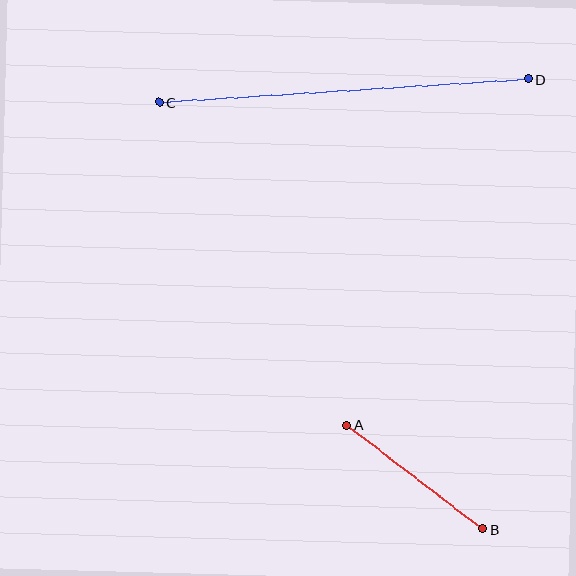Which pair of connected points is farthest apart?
Points C and D are farthest apart.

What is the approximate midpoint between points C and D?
The midpoint is at approximately (344, 91) pixels.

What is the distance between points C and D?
The distance is approximately 370 pixels.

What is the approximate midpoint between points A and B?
The midpoint is at approximately (415, 477) pixels.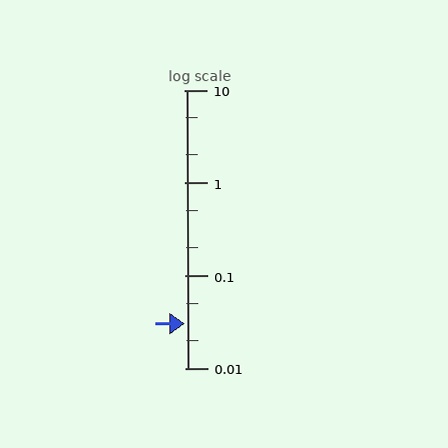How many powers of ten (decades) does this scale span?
The scale spans 3 decades, from 0.01 to 10.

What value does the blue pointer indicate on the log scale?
The pointer indicates approximately 0.03.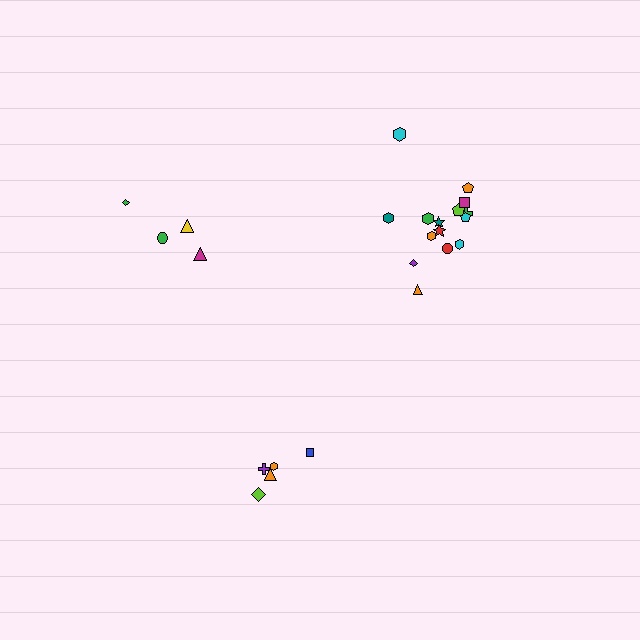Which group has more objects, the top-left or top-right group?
The top-right group.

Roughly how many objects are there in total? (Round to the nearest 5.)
Roughly 25 objects in total.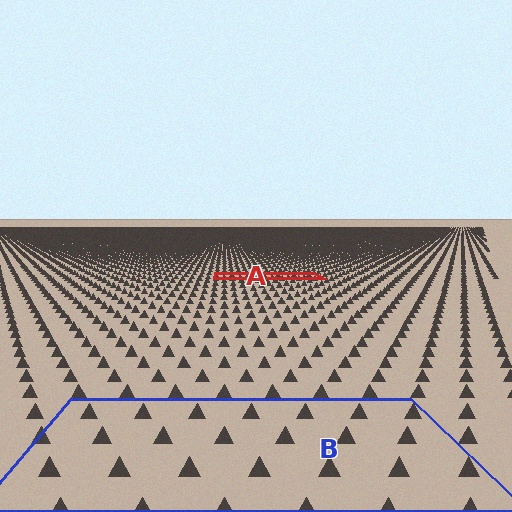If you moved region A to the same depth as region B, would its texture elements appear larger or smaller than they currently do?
They would appear larger. At a closer depth, the same texture elements are projected at a bigger on-screen size.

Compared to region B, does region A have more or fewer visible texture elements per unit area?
Region A has more texture elements per unit area — they are packed more densely because it is farther away.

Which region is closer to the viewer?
Region B is closer. The texture elements there are larger and more spread out.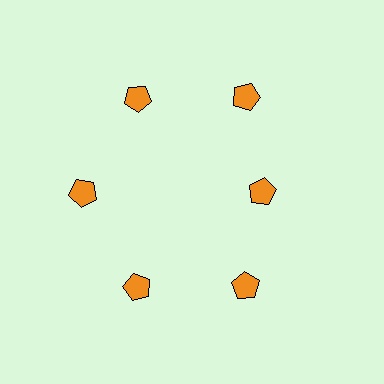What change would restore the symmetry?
The symmetry would be restored by moving it outward, back onto the ring so that all 6 pentagons sit at equal angles and equal distance from the center.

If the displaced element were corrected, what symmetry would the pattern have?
It would have 6-fold rotational symmetry — the pattern would map onto itself every 60 degrees.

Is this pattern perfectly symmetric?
No. The 6 orange pentagons are arranged in a ring, but one element near the 3 o'clock position is pulled inward toward the center, breaking the 6-fold rotational symmetry.